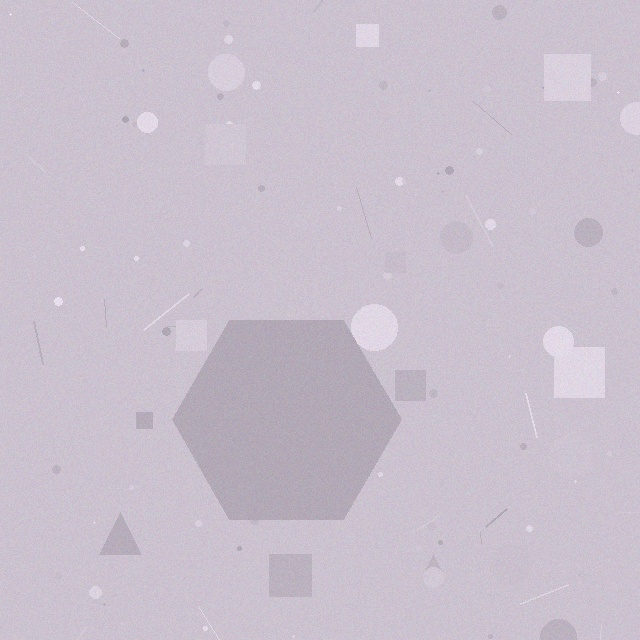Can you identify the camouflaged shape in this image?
The camouflaged shape is a hexagon.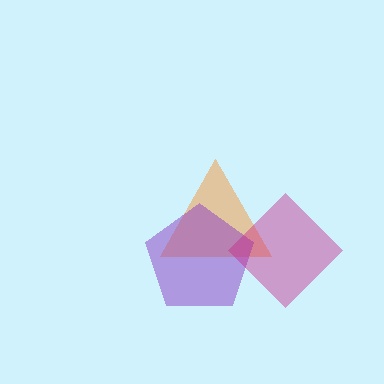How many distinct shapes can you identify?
There are 3 distinct shapes: an orange triangle, a purple pentagon, a magenta diamond.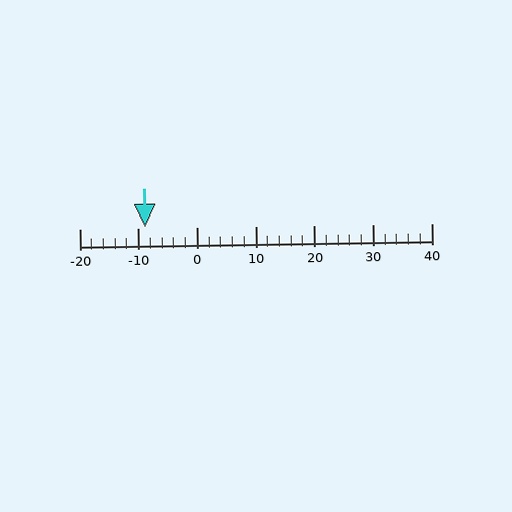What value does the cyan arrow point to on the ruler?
The cyan arrow points to approximately -9.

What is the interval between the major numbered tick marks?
The major tick marks are spaced 10 units apart.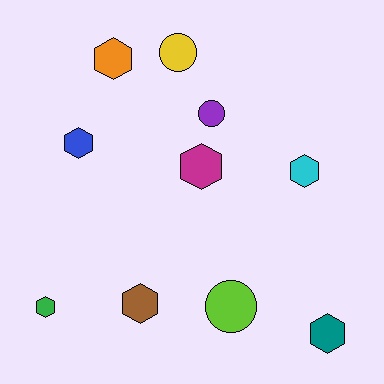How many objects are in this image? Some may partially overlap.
There are 10 objects.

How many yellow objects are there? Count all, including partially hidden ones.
There is 1 yellow object.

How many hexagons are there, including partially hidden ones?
There are 7 hexagons.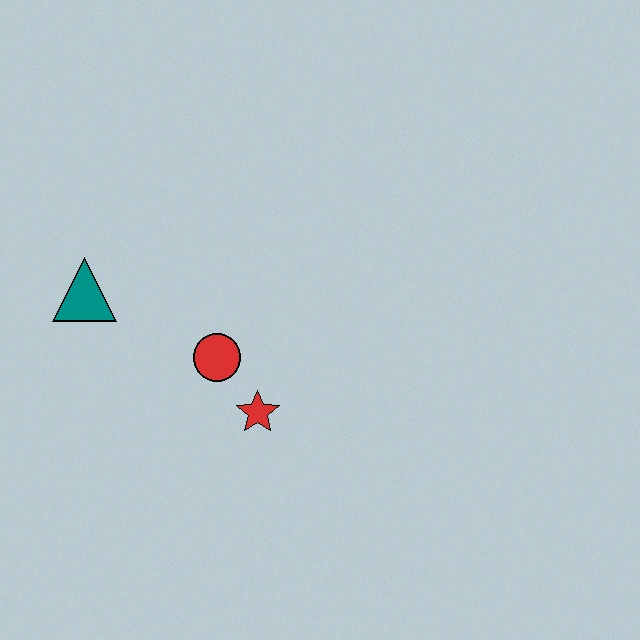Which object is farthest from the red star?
The teal triangle is farthest from the red star.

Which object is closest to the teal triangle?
The red circle is closest to the teal triangle.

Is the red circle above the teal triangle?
No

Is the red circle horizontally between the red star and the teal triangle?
Yes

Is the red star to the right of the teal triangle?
Yes